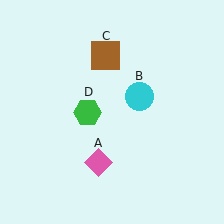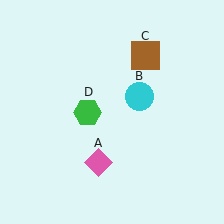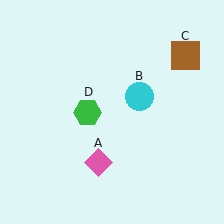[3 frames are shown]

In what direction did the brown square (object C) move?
The brown square (object C) moved right.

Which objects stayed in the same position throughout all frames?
Pink diamond (object A) and cyan circle (object B) and green hexagon (object D) remained stationary.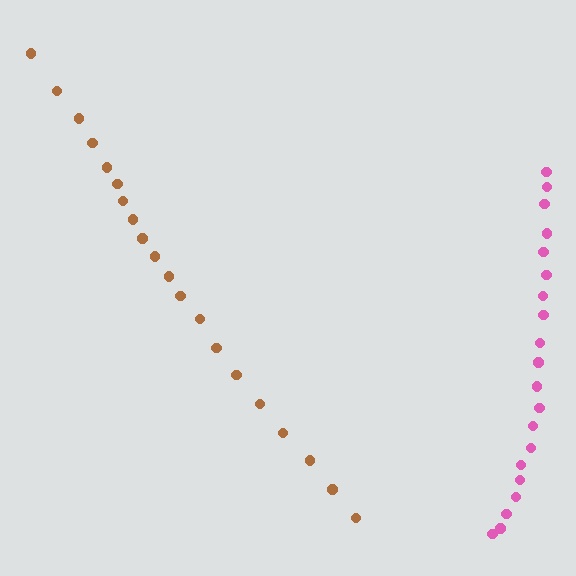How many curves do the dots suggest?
There are 2 distinct paths.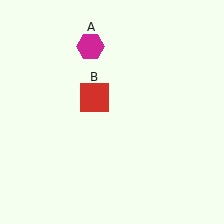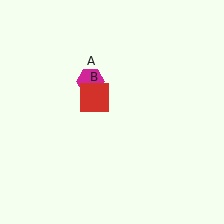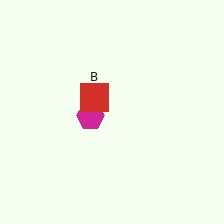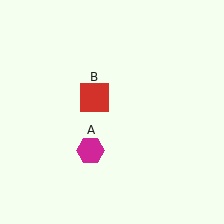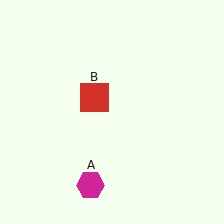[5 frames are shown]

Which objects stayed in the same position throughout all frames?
Red square (object B) remained stationary.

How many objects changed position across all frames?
1 object changed position: magenta hexagon (object A).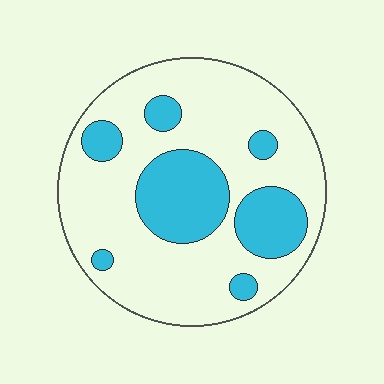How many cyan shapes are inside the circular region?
7.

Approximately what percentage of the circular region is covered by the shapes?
Approximately 25%.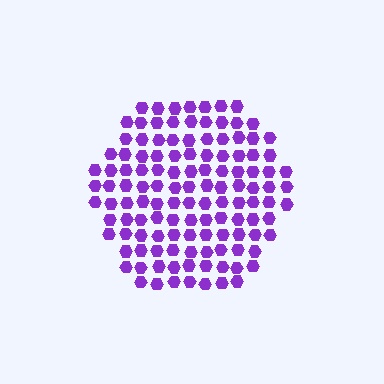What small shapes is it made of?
It is made of small hexagons.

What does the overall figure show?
The overall figure shows a hexagon.